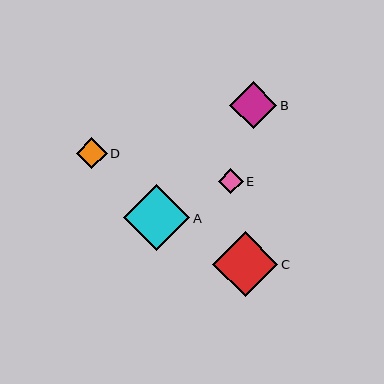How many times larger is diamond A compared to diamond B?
Diamond A is approximately 1.4 times the size of diamond B.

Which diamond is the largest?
Diamond A is the largest with a size of approximately 66 pixels.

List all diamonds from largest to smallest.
From largest to smallest: A, C, B, D, E.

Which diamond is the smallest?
Diamond E is the smallest with a size of approximately 25 pixels.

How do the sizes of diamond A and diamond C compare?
Diamond A and diamond C are approximately the same size.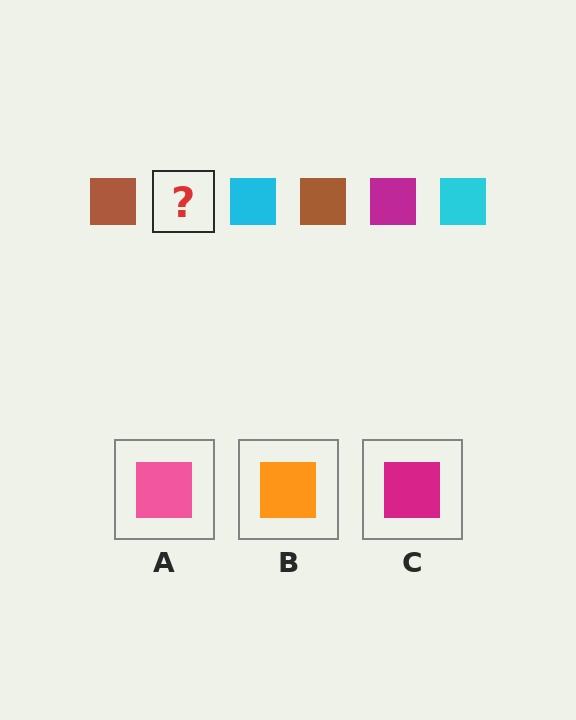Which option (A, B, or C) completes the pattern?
C.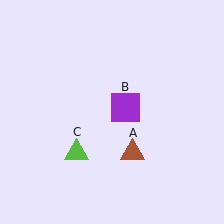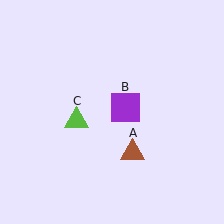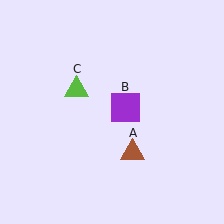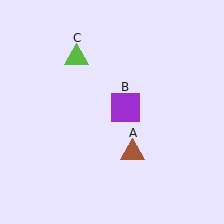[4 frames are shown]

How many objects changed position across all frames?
1 object changed position: lime triangle (object C).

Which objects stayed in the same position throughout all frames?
Brown triangle (object A) and purple square (object B) remained stationary.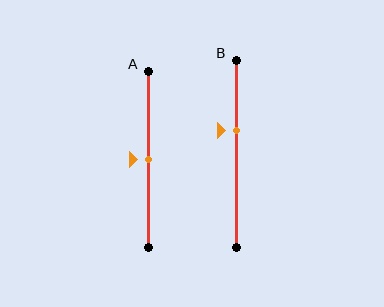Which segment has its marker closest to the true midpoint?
Segment A has its marker closest to the true midpoint.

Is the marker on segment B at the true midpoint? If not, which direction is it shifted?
No, the marker on segment B is shifted upward by about 12% of the segment length.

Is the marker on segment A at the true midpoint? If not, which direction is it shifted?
Yes, the marker on segment A is at the true midpoint.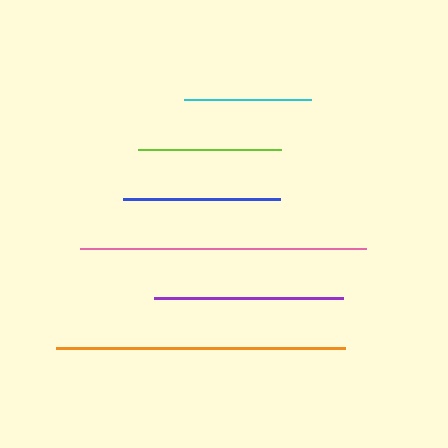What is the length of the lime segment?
The lime segment is approximately 143 pixels long.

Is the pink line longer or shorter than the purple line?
The pink line is longer than the purple line.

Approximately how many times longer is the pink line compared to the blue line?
The pink line is approximately 1.8 times the length of the blue line.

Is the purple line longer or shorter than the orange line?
The orange line is longer than the purple line.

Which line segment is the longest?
The orange line is the longest at approximately 289 pixels.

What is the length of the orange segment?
The orange segment is approximately 289 pixels long.